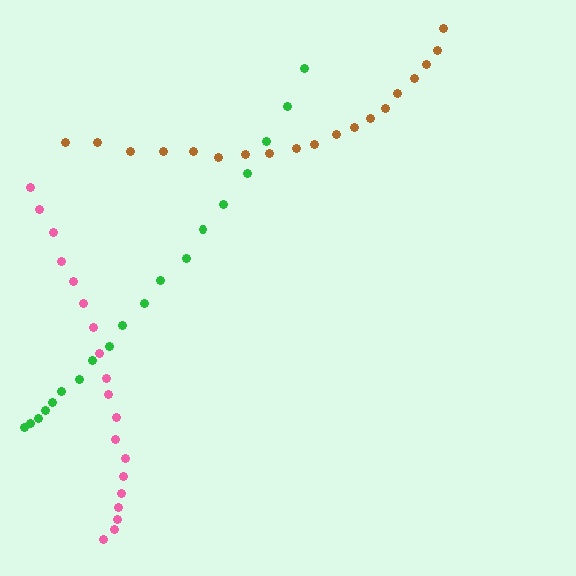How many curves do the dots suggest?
There are 3 distinct paths.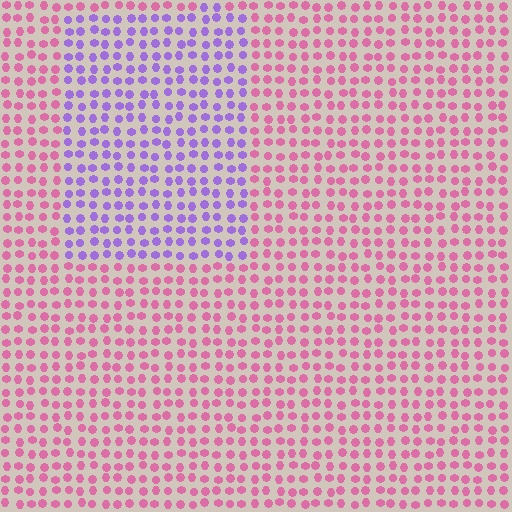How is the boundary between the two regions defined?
The boundary is defined purely by a slight shift in hue (about 62 degrees). Spacing, size, and orientation are identical on both sides.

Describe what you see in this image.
The image is filled with small pink elements in a uniform arrangement. A rectangle-shaped region is visible where the elements are tinted to a slightly different hue, forming a subtle color boundary.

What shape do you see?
I see a rectangle.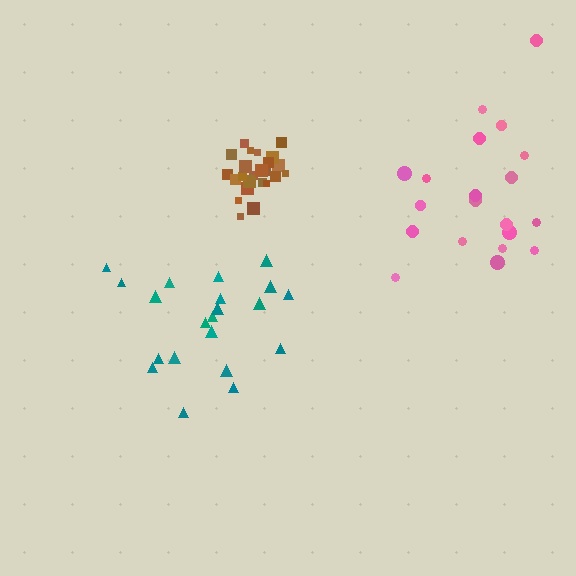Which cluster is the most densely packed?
Brown.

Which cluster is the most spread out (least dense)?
Pink.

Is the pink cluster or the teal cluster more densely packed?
Teal.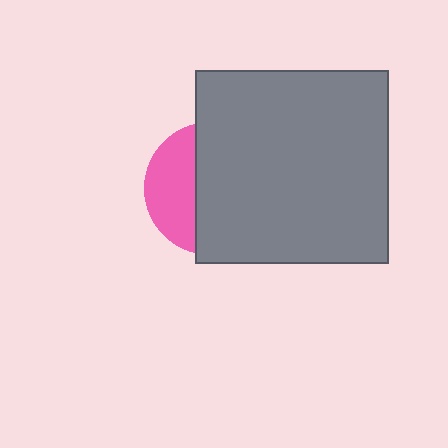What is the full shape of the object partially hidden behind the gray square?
The partially hidden object is a pink circle.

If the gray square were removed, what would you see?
You would see the complete pink circle.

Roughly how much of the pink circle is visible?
A small part of it is visible (roughly 36%).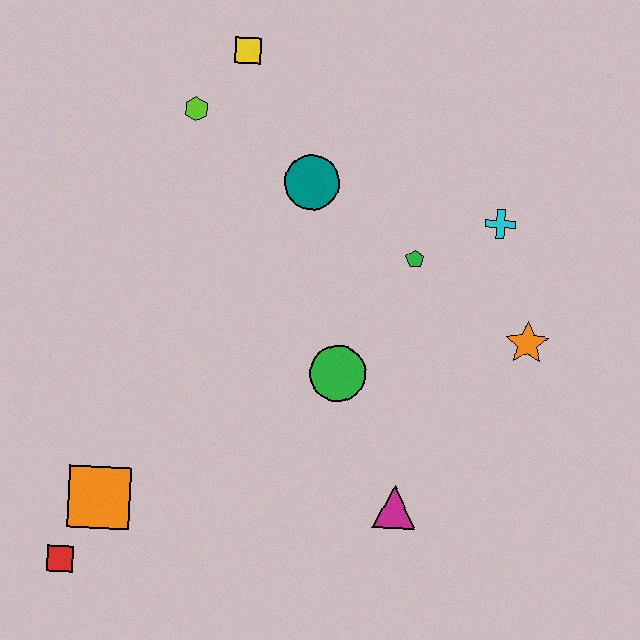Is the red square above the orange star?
No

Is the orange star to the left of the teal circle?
No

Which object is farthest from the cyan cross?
The red square is farthest from the cyan cross.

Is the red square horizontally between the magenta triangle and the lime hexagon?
No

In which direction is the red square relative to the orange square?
The red square is below the orange square.